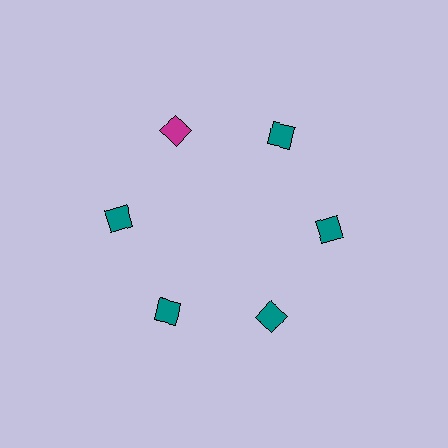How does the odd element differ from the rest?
It has a different color: magenta instead of teal.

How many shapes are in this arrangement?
There are 6 shapes arranged in a ring pattern.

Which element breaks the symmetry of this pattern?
The magenta diamond at roughly the 11 o'clock position breaks the symmetry. All other shapes are teal diamonds.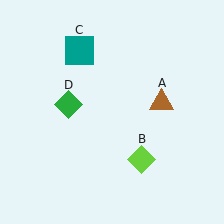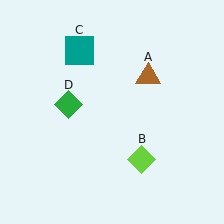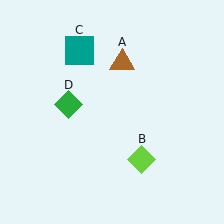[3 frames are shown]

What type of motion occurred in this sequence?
The brown triangle (object A) rotated counterclockwise around the center of the scene.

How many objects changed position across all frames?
1 object changed position: brown triangle (object A).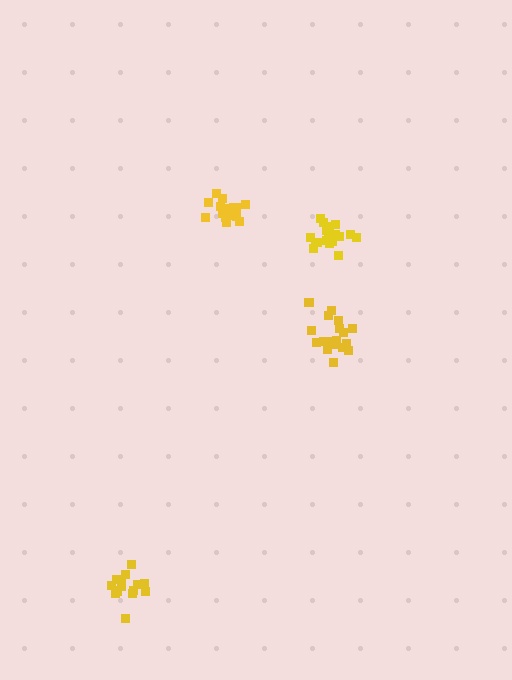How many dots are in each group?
Group 1: 16 dots, Group 2: 15 dots, Group 3: 18 dots, Group 4: 18 dots (67 total).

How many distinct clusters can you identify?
There are 4 distinct clusters.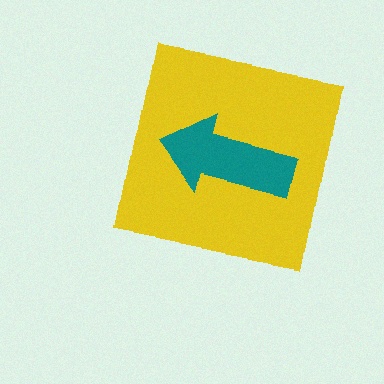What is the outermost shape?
The yellow square.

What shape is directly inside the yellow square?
The teal arrow.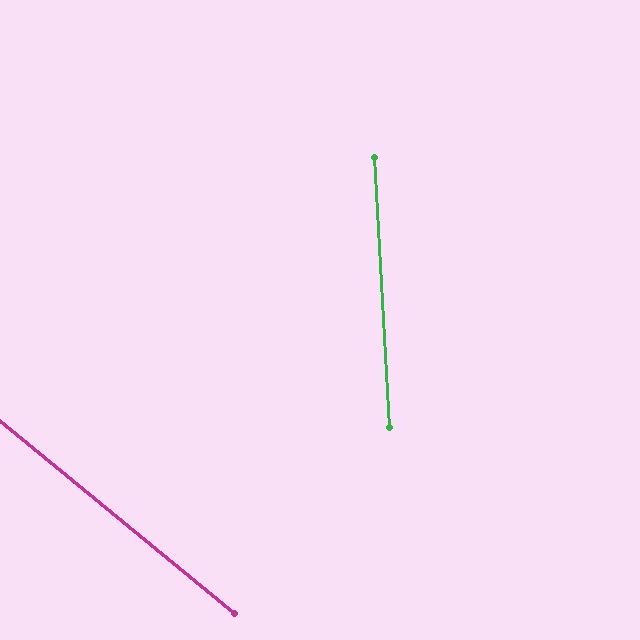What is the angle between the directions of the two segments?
Approximately 48 degrees.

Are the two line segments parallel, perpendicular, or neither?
Neither parallel nor perpendicular — they differ by about 48°.